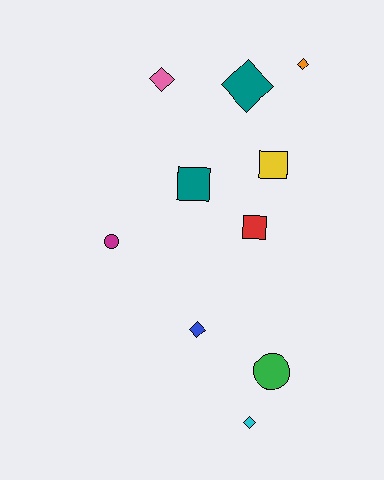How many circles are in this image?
There are 2 circles.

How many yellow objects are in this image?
There is 1 yellow object.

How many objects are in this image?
There are 10 objects.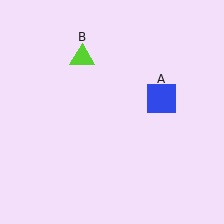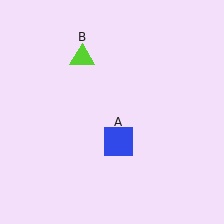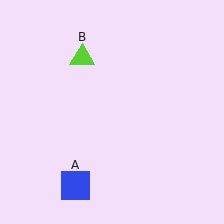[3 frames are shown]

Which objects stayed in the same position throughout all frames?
Lime triangle (object B) remained stationary.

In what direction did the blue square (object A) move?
The blue square (object A) moved down and to the left.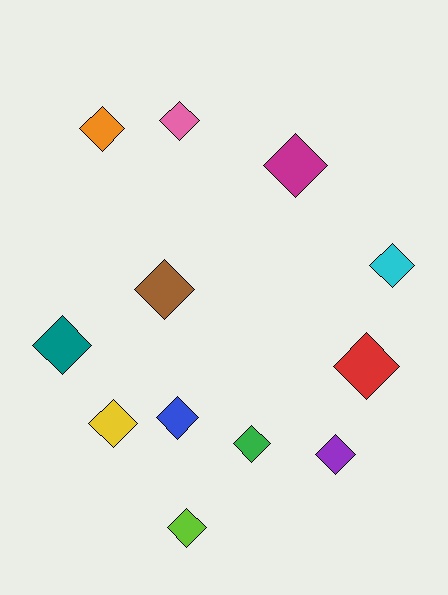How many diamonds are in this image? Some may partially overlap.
There are 12 diamonds.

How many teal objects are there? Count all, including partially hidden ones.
There is 1 teal object.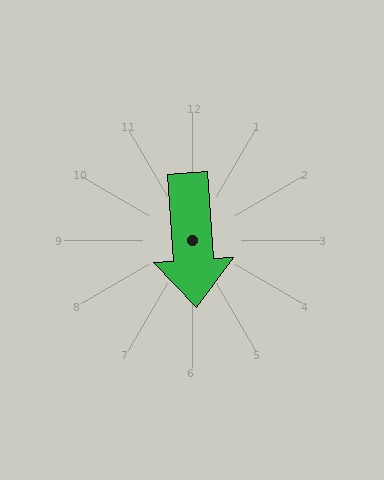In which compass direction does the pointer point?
South.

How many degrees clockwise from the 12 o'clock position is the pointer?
Approximately 176 degrees.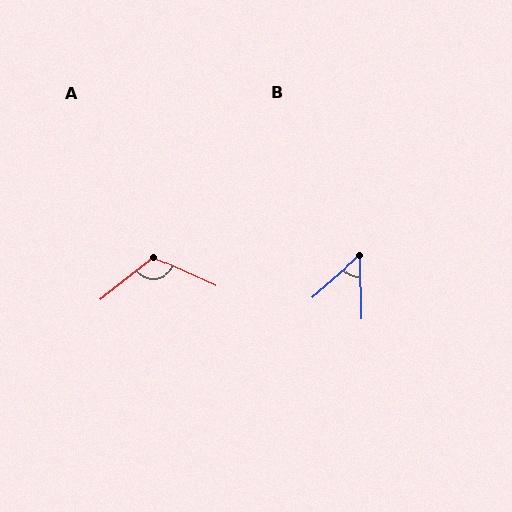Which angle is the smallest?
B, at approximately 51 degrees.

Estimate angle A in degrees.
Approximately 117 degrees.